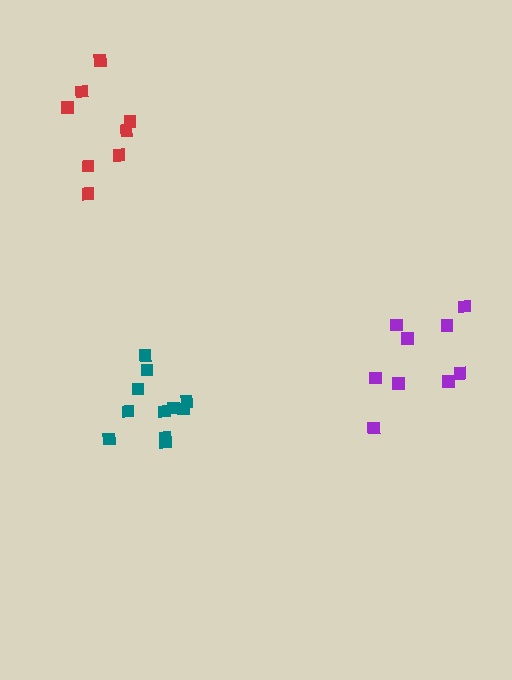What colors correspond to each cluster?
The clusters are colored: teal, purple, red.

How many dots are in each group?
Group 1: 11 dots, Group 2: 9 dots, Group 3: 8 dots (28 total).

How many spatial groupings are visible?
There are 3 spatial groupings.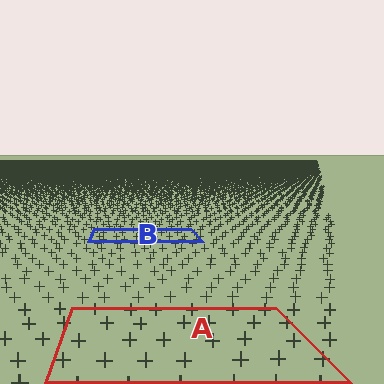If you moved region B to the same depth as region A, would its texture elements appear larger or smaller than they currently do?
They would appear larger. At a closer depth, the same texture elements are projected at a bigger on-screen size.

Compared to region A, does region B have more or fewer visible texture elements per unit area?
Region B has more texture elements per unit area — they are packed more densely because it is farther away.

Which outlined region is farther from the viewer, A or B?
Region B is farther from the viewer — the texture elements inside it appear smaller and more densely packed.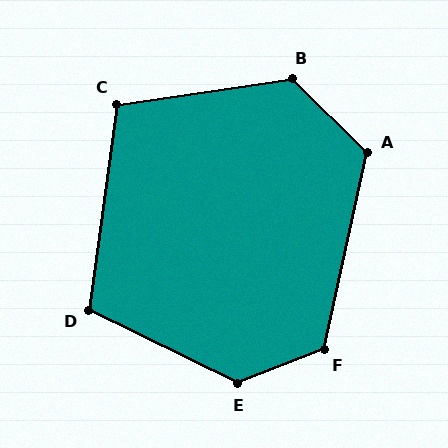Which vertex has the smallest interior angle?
C, at approximately 106 degrees.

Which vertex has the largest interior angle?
E, at approximately 132 degrees.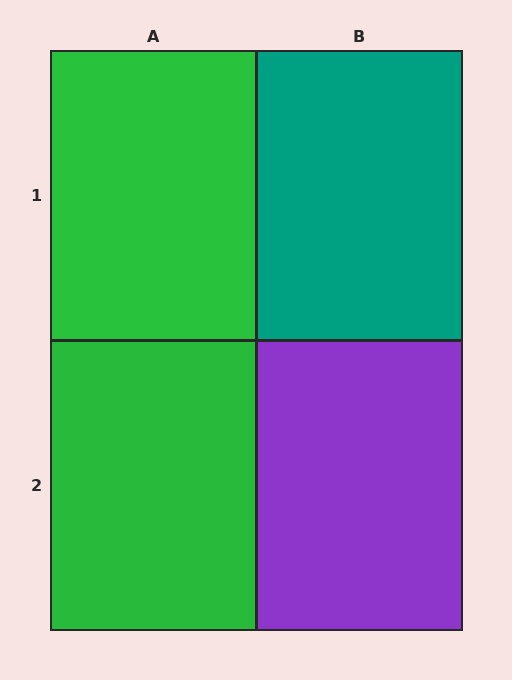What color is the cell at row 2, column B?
Purple.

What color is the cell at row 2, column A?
Green.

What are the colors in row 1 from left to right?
Green, teal.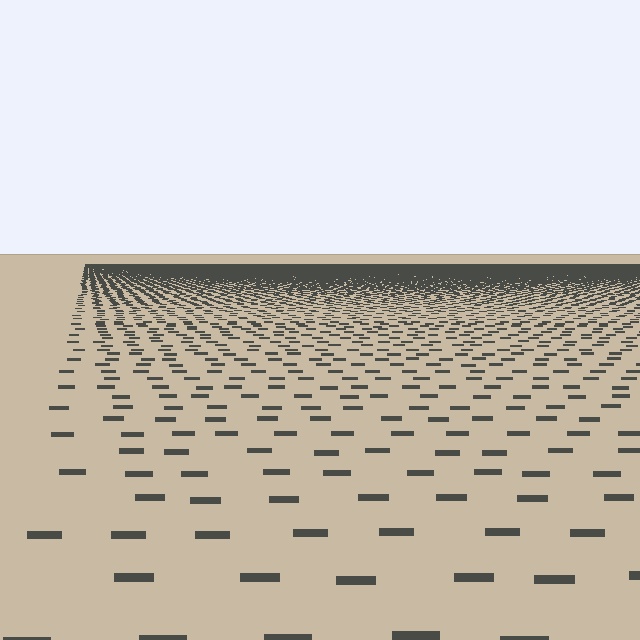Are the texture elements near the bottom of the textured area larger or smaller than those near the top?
Larger. Near the bottom, elements are closer to the viewer and appear at a bigger on-screen size.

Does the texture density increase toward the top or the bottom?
Density increases toward the top.